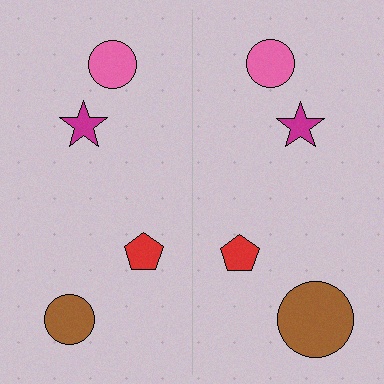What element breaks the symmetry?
The brown circle on the right side has a different size than its mirror counterpart.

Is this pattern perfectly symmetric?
No, the pattern is not perfectly symmetric. The brown circle on the right side has a different size than its mirror counterpart.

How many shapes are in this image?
There are 8 shapes in this image.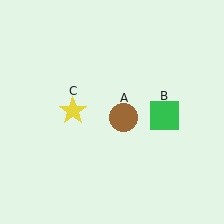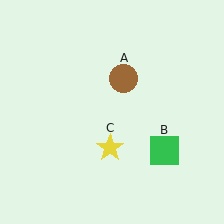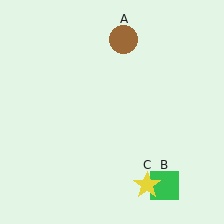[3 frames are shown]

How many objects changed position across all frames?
3 objects changed position: brown circle (object A), green square (object B), yellow star (object C).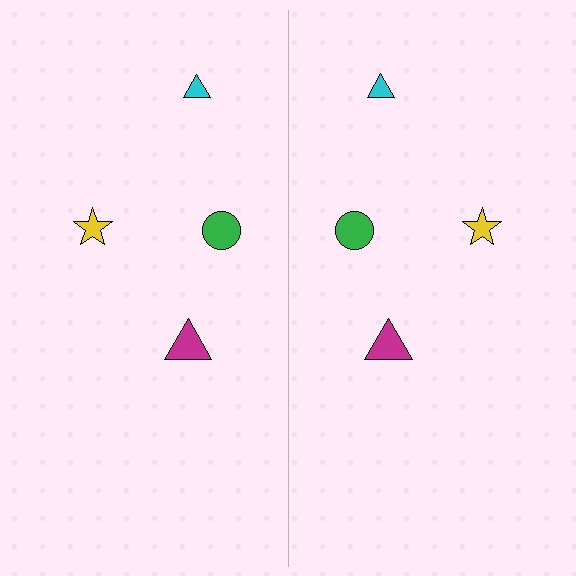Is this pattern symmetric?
Yes, this pattern has bilateral (reflection) symmetry.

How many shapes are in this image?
There are 8 shapes in this image.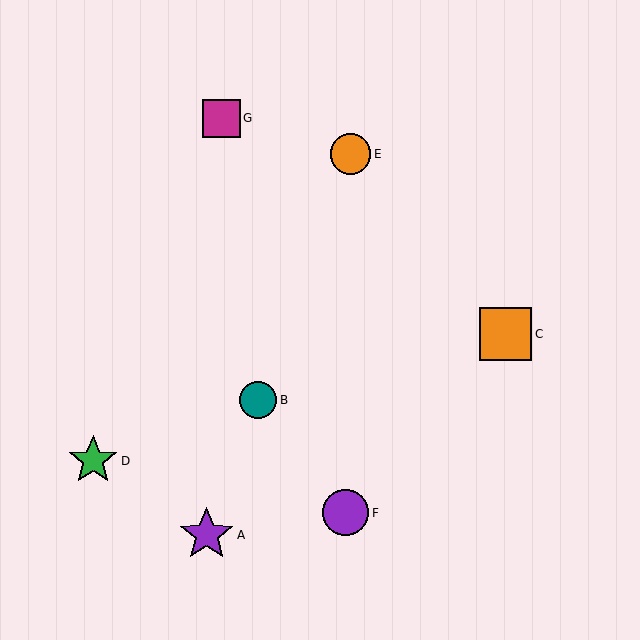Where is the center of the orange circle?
The center of the orange circle is at (350, 154).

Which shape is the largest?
The purple star (labeled A) is the largest.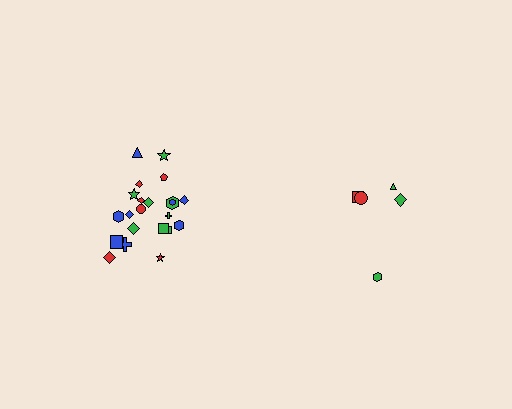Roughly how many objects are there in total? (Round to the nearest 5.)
Roughly 25 objects in total.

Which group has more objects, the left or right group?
The left group.